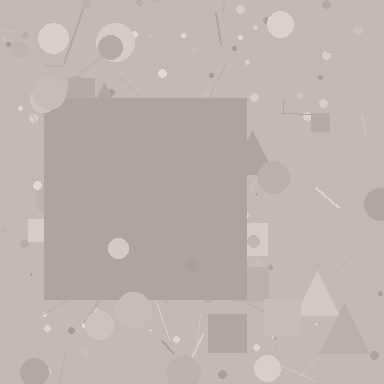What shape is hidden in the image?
A square is hidden in the image.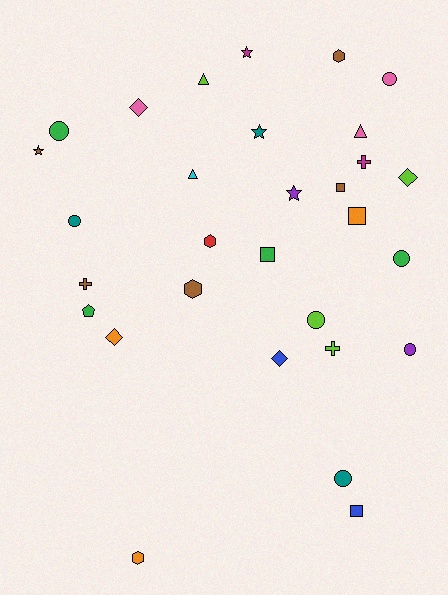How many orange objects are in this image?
There are 3 orange objects.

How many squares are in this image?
There are 4 squares.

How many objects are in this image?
There are 30 objects.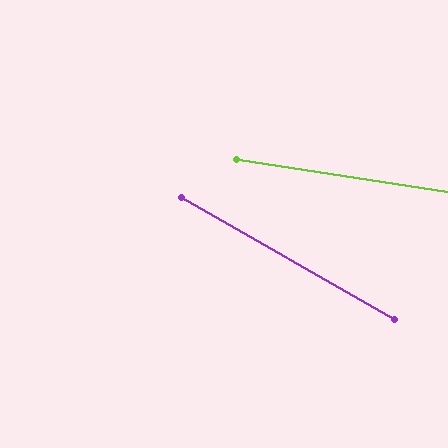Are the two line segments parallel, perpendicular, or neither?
Neither parallel nor perpendicular — they differ by about 21°.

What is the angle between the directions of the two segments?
Approximately 21 degrees.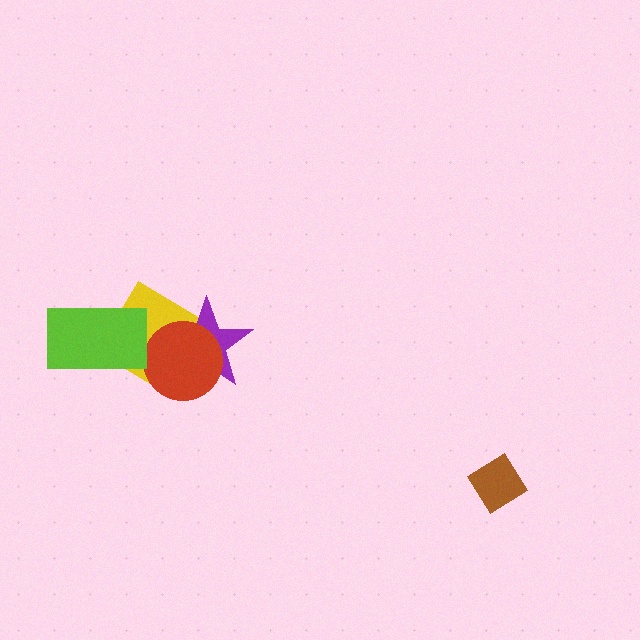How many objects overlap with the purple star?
2 objects overlap with the purple star.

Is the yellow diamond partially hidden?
Yes, it is partially covered by another shape.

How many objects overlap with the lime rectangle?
1 object overlaps with the lime rectangle.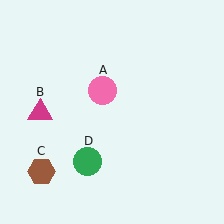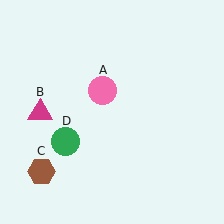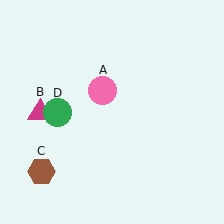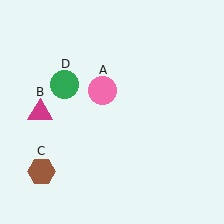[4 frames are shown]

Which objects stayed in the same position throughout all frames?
Pink circle (object A) and magenta triangle (object B) and brown hexagon (object C) remained stationary.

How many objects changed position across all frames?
1 object changed position: green circle (object D).